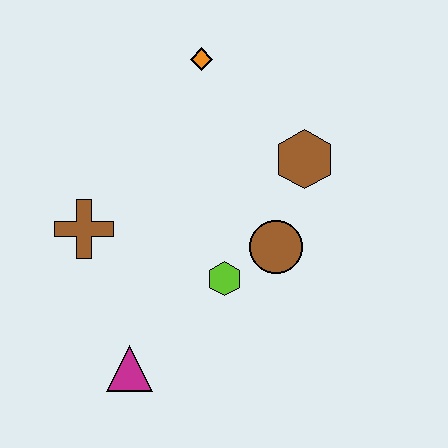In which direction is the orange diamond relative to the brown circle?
The orange diamond is above the brown circle.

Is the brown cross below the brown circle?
No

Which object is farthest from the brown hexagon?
The magenta triangle is farthest from the brown hexagon.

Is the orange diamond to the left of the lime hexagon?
Yes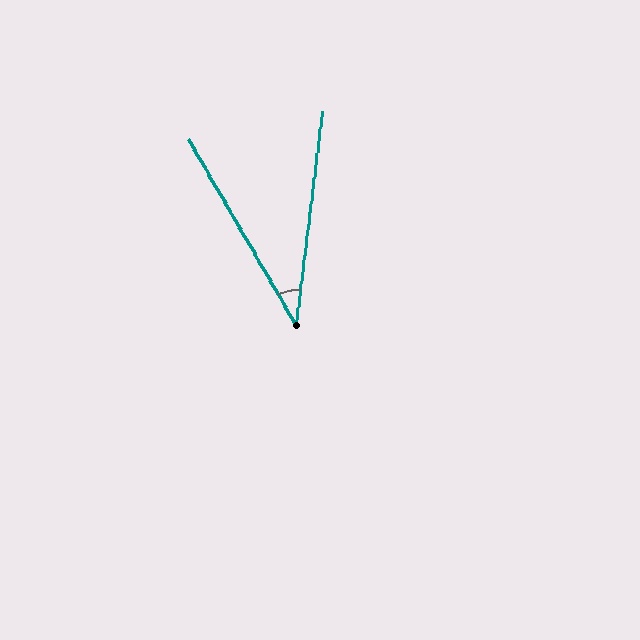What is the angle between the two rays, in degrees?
Approximately 37 degrees.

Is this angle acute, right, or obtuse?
It is acute.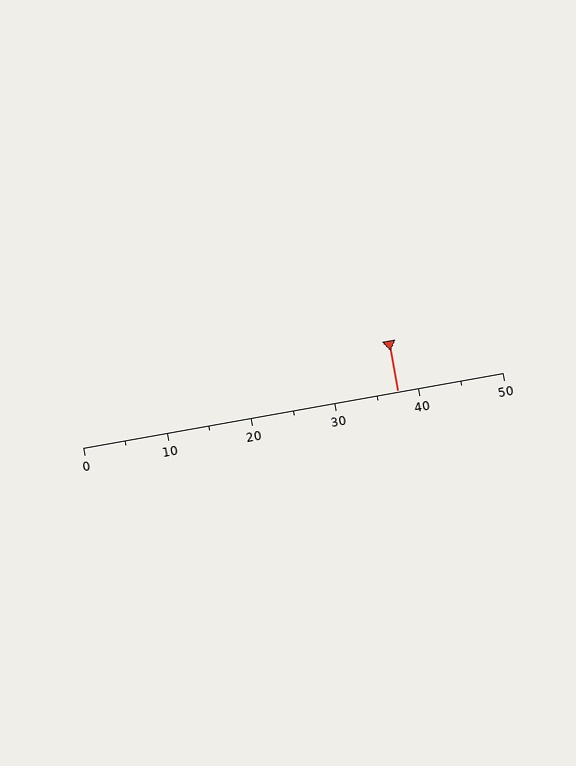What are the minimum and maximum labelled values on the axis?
The axis runs from 0 to 50.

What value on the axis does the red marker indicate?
The marker indicates approximately 37.5.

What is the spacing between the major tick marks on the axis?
The major ticks are spaced 10 apart.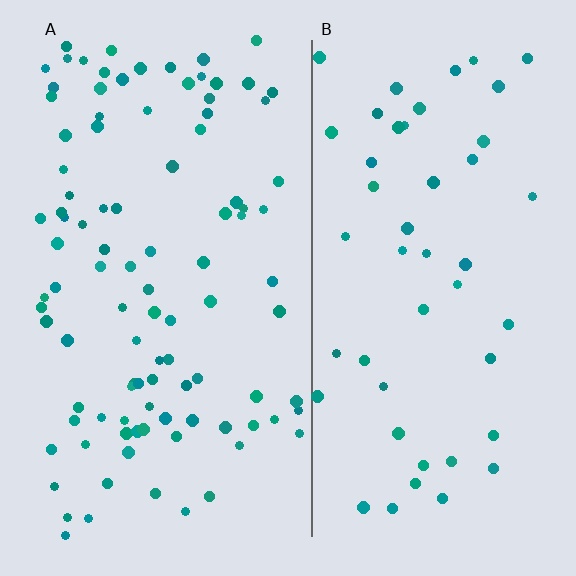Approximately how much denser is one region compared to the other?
Approximately 2.1× — region A over region B.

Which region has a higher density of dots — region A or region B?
A (the left).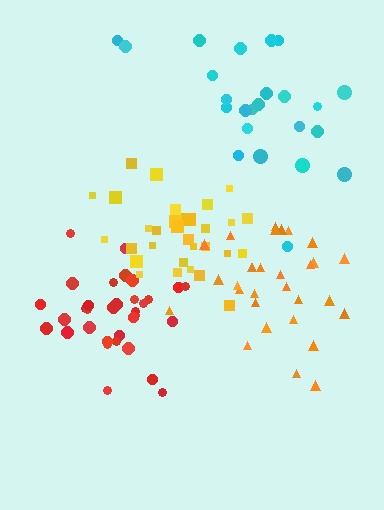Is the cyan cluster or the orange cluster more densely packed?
Orange.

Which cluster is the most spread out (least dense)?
Cyan.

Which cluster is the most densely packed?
Red.